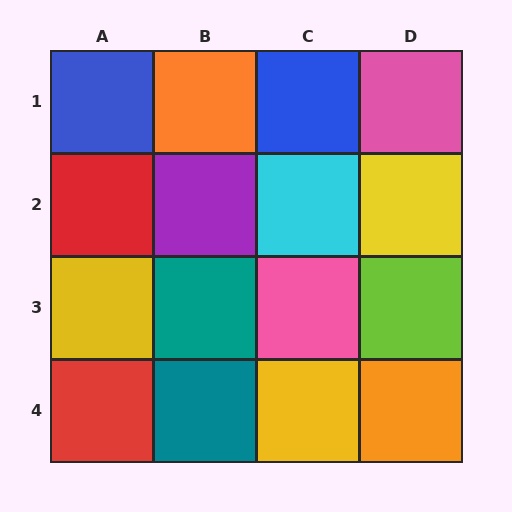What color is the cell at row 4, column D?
Orange.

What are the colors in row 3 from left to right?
Yellow, teal, pink, lime.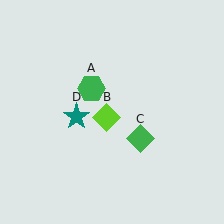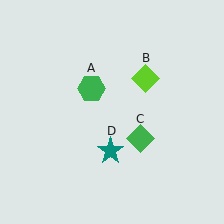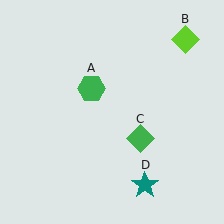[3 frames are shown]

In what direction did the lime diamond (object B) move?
The lime diamond (object B) moved up and to the right.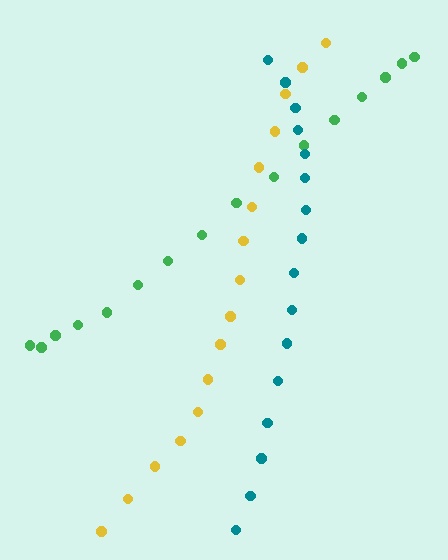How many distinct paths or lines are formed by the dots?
There are 3 distinct paths.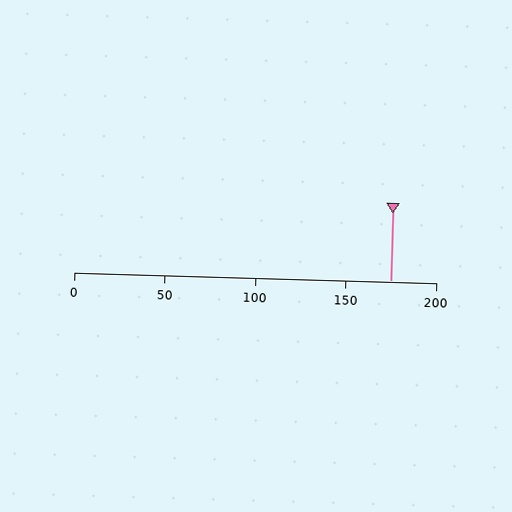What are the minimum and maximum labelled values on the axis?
The axis runs from 0 to 200.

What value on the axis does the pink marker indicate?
The marker indicates approximately 175.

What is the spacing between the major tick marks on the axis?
The major ticks are spaced 50 apart.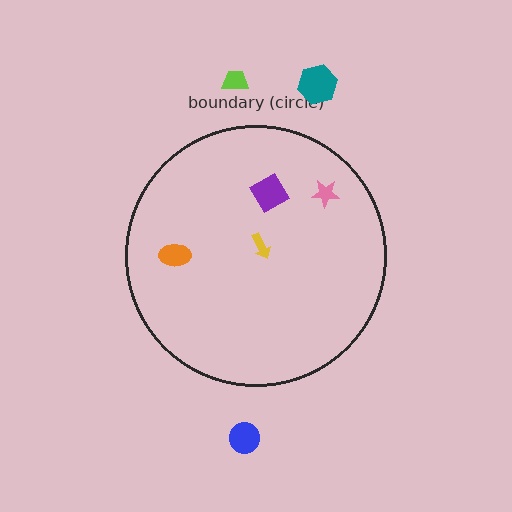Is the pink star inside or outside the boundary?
Inside.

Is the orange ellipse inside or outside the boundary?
Inside.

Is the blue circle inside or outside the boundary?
Outside.